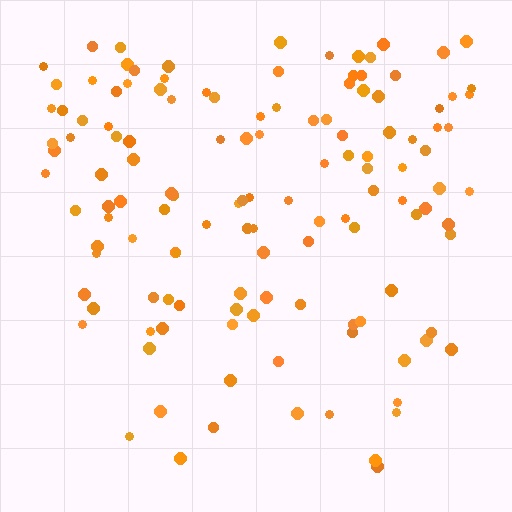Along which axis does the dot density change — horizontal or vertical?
Vertical.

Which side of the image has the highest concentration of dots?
The top.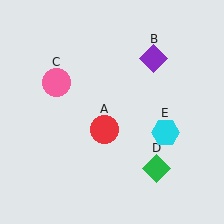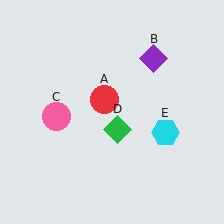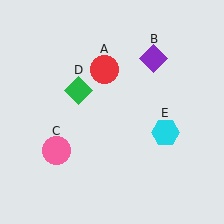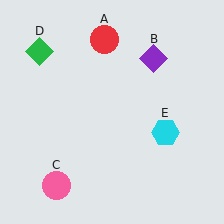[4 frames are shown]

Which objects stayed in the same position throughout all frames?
Purple diamond (object B) and cyan hexagon (object E) remained stationary.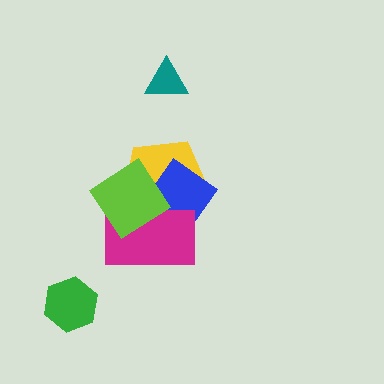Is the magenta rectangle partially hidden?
Yes, it is partially covered by another shape.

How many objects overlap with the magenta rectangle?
3 objects overlap with the magenta rectangle.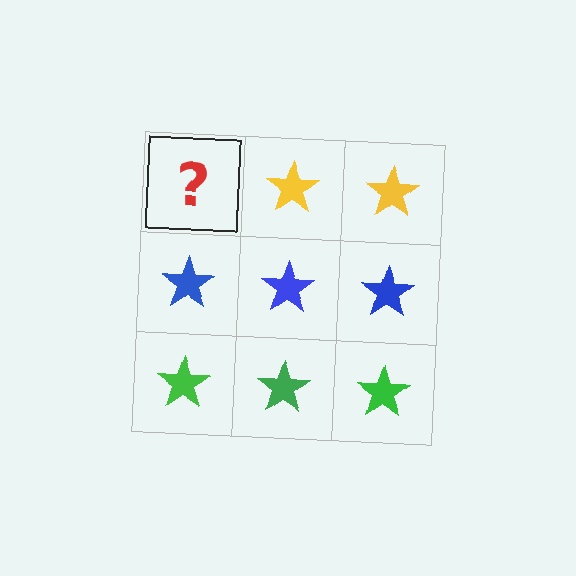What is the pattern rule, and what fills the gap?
The rule is that each row has a consistent color. The gap should be filled with a yellow star.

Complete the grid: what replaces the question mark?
The question mark should be replaced with a yellow star.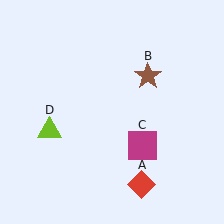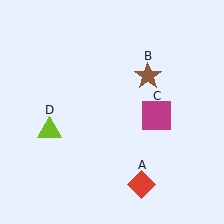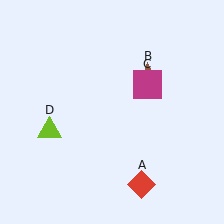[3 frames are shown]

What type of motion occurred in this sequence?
The magenta square (object C) rotated counterclockwise around the center of the scene.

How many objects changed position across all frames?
1 object changed position: magenta square (object C).